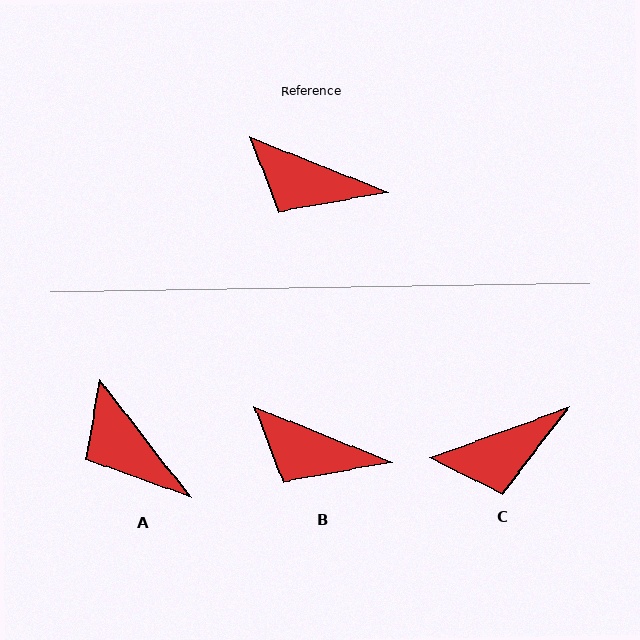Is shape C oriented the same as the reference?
No, it is off by about 42 degrees.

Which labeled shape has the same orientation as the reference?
B.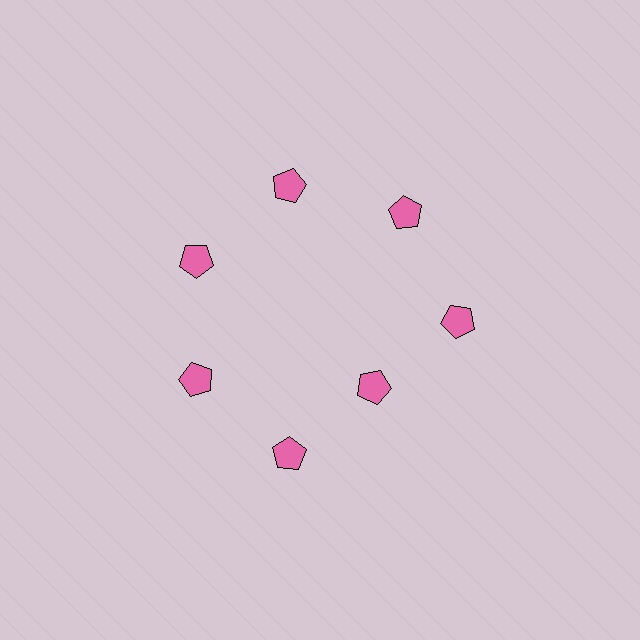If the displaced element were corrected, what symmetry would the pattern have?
It would have 7-fold rotational symmetry — the pattern would map onto itself every 51 degrees.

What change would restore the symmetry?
The symmetry would be restored by moving it outward, back onto the ring so that all 7 pentagons sit at equal angles and equal distance from the center.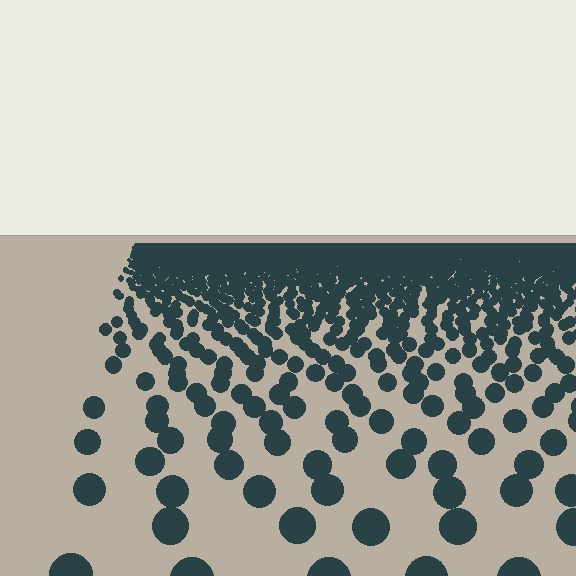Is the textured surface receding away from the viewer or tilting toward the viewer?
The surface is receding away from the viewer. Texture elements get smaller and denser toward the top.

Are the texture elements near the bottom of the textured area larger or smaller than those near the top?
Larger. Near the bottom, elements are closer to the viewer and appear at a bigger on-screen size.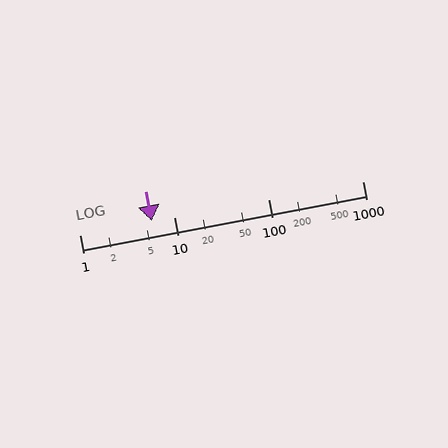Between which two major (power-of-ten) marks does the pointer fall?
The pointer is between 1 and 10.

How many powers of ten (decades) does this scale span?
The scale spans 3 decades, from 1 to 1000.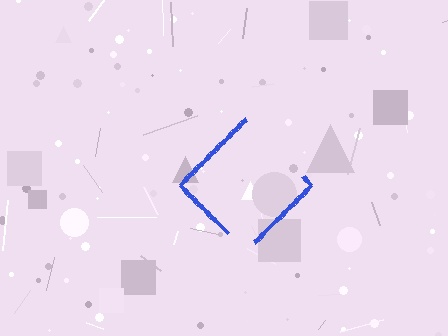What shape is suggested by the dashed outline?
The dashed outline suggests a diamond.